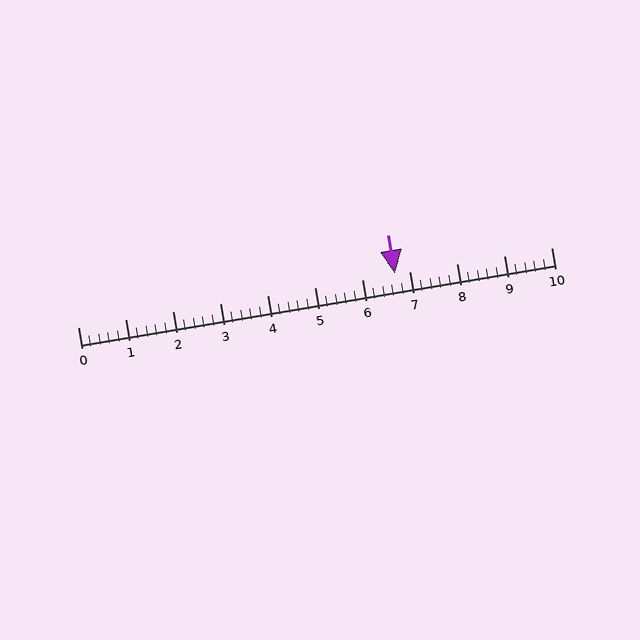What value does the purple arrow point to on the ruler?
The purple arrow points to approximately 6.7.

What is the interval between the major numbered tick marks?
The major tick marks are spaced 1 units apart.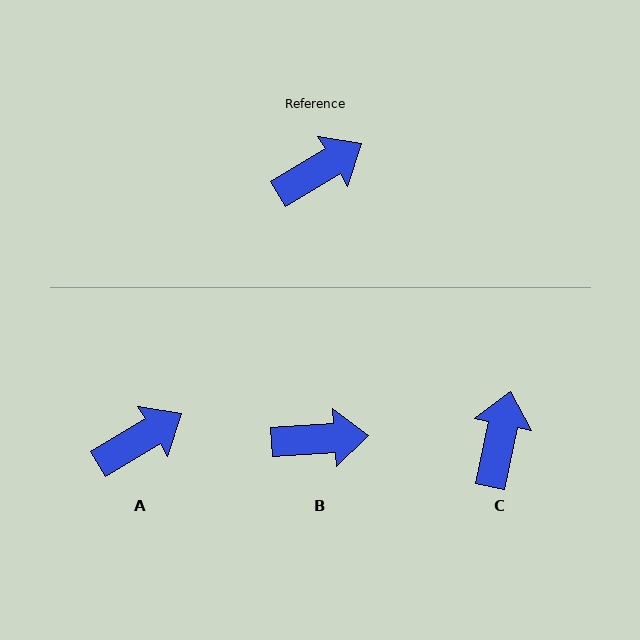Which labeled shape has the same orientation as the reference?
A.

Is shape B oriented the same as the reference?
No, it is off by about 27 degrees.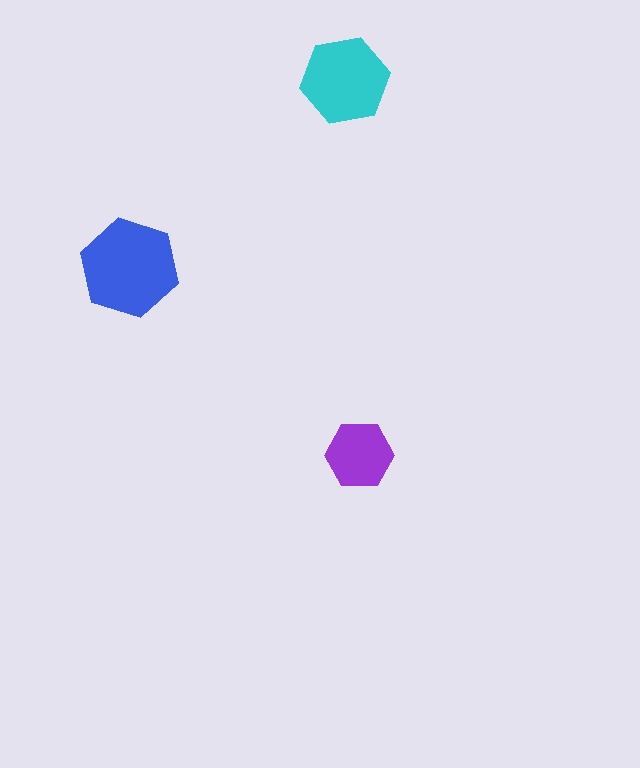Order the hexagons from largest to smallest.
the blue one, the cyan one, the purple one.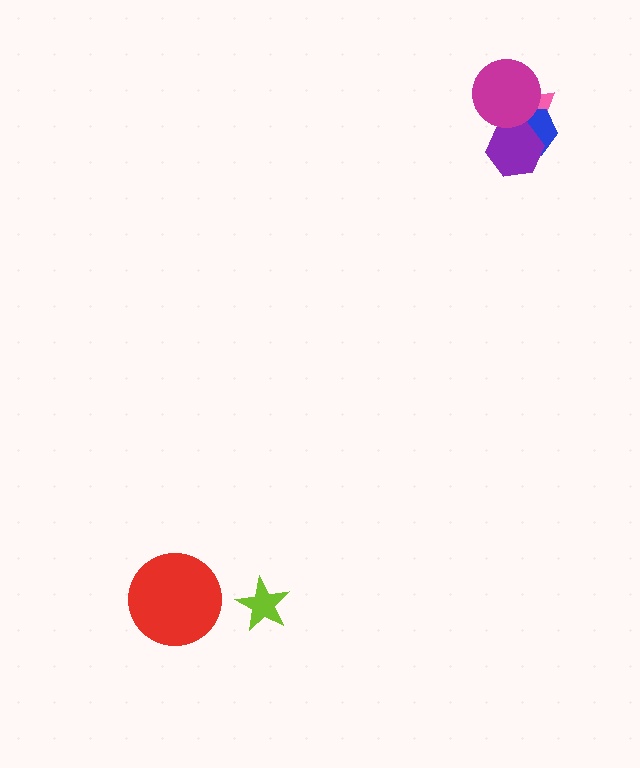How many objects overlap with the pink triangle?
3 objects overlap with the pink triangle.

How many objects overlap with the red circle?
0 objects overlap with the red circle.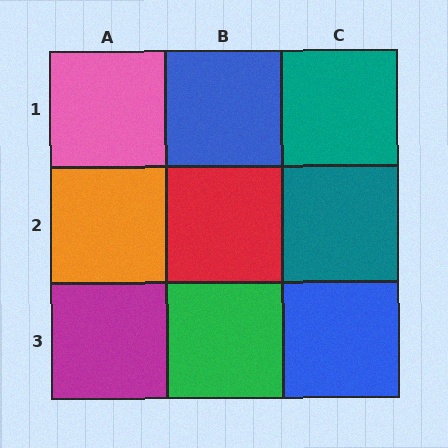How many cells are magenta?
1 cell is magenta.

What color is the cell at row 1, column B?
Blue.